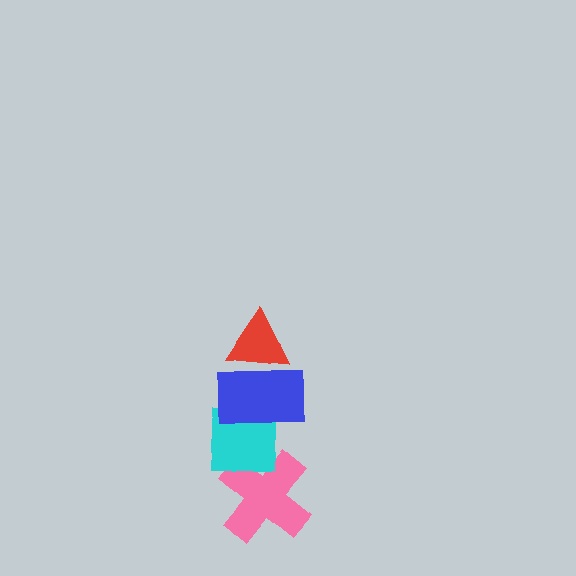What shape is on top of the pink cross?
The cyan square is on top of the pink cross.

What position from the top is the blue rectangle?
The blue rectangle is 2nd from the top.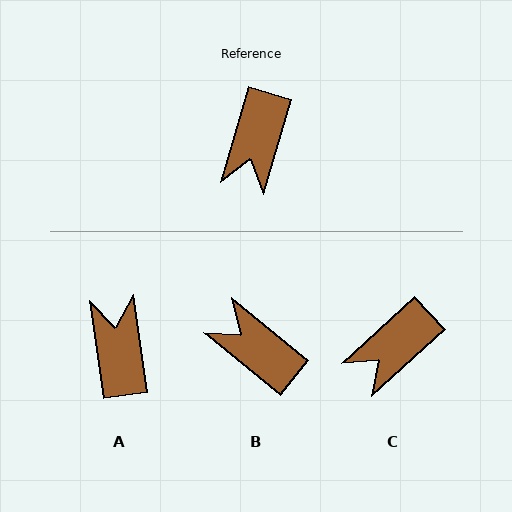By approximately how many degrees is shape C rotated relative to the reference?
Approximately 32 degrees clockwise.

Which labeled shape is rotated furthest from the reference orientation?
A, about 156 degrees away.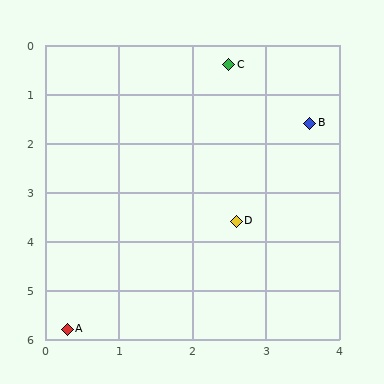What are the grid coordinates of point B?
Point B is at approximately (3.6, 1.6).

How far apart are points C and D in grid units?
Points C and D are about 3.2 grid units apart.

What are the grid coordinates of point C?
Point C is at approximately (2.5, 0.4).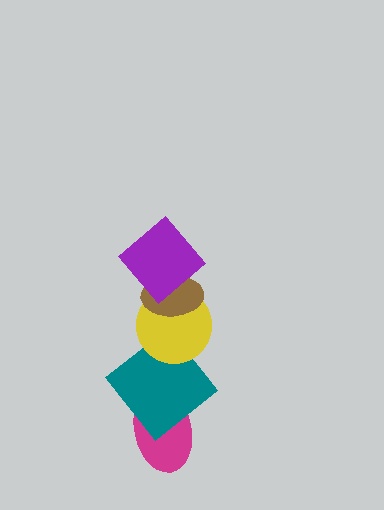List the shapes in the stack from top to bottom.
From top to bottom: the purple diamond, the brown ellipse, the yellow circle, the teal diamond, the magenta ellipse.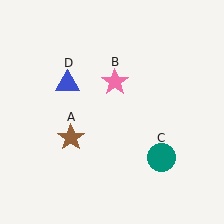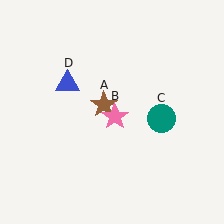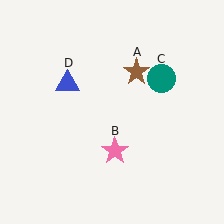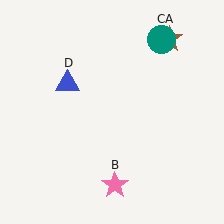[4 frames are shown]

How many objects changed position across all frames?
3 objects changed position: brown star (object A), pink star (object B), teal circle (object C).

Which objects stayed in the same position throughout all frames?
Blue triangle (object D) remained stationary.